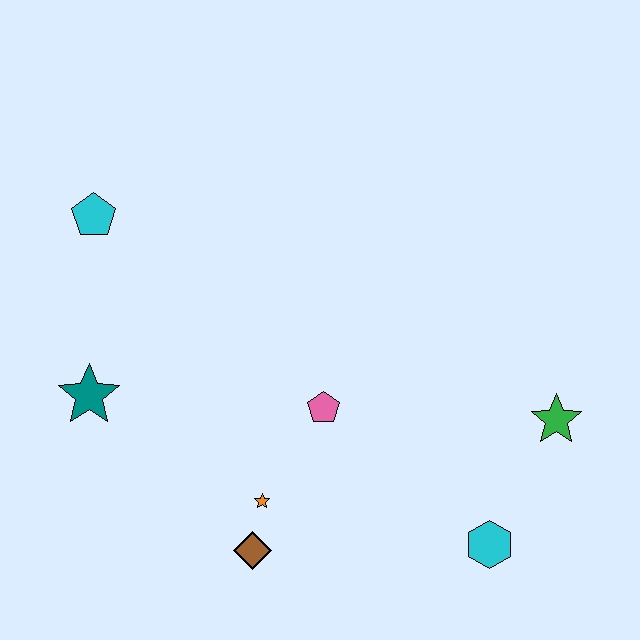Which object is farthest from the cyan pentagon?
The cyan hexagon is farthest from the cyan pentagon.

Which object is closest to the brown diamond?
The orange star is closest to the brown diamond.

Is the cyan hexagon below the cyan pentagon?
Yes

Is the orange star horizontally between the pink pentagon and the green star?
No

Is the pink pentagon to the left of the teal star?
No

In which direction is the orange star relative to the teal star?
The orange star is to the right of the teal star.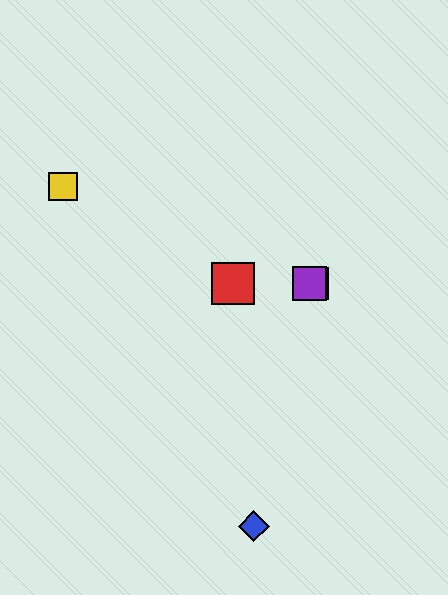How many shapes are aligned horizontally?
3 shapes (the red square, the green square, the purple square) are aligned horizontally.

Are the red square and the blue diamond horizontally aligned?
No, the red square is at y≈283 and the blue diamond is at y≈526.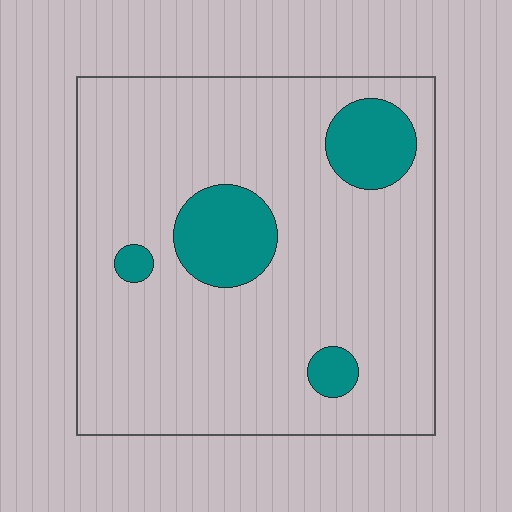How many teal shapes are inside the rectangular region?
4.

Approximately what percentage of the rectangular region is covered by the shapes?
Approximately 15%.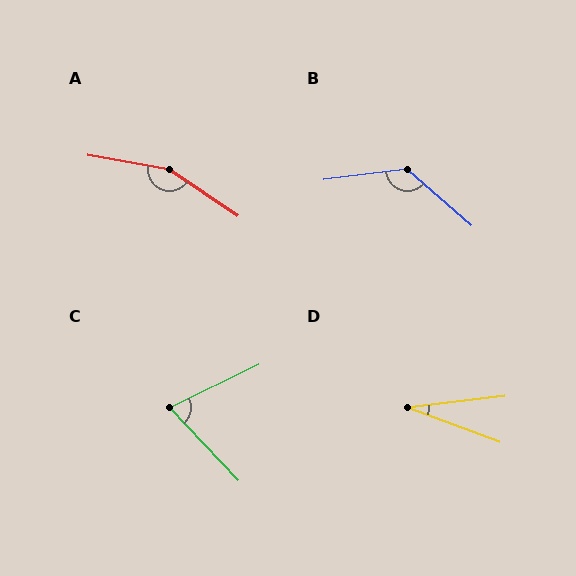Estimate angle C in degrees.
Approximately 72 degrees.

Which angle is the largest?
A, at approximately 156 degrees.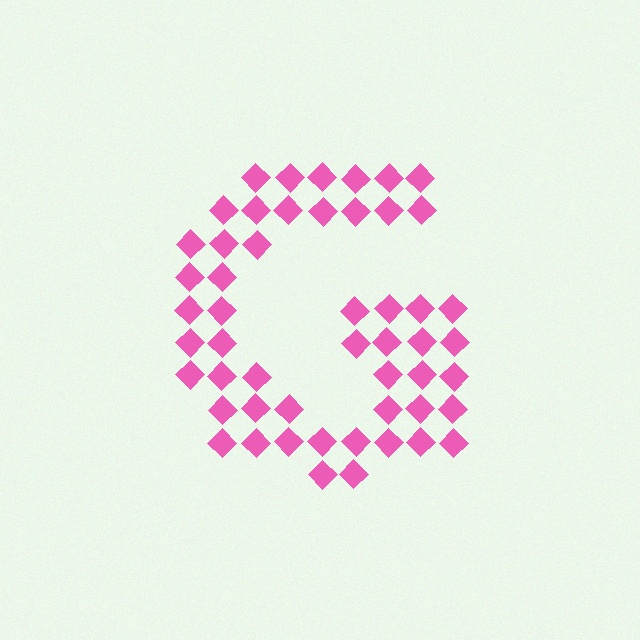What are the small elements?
The small elements are diamonds.